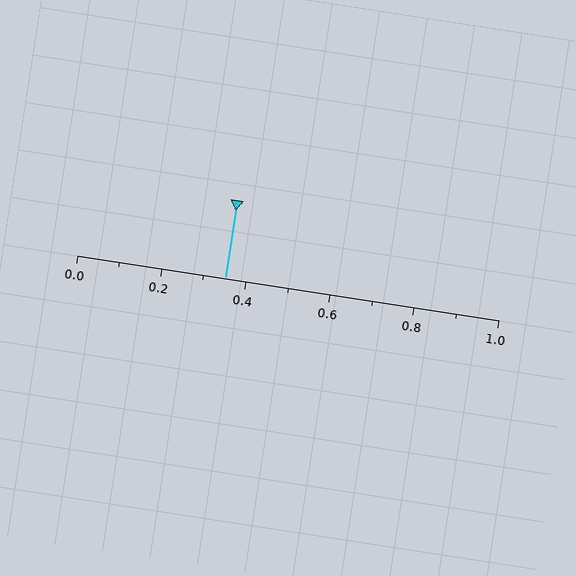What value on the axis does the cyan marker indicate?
The marker indicates approximately 0.35.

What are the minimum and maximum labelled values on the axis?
The axis runs from 0.0 to 1.0.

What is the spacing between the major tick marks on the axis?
The major ticks are spaced 0.2 apart.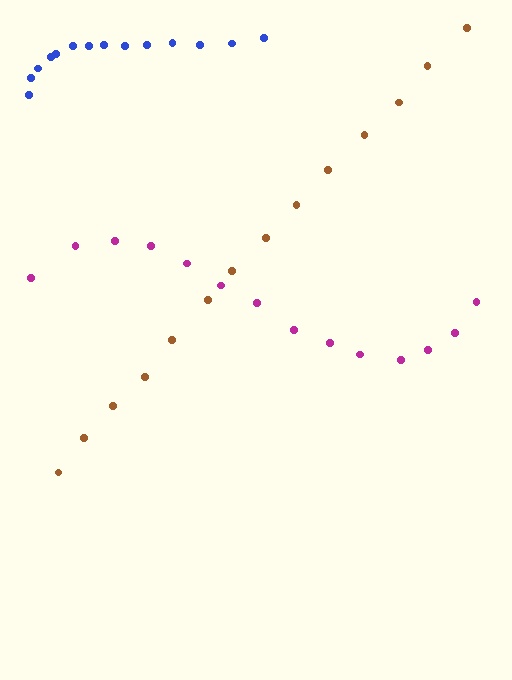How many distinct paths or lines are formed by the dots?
There are 3 distinct paths.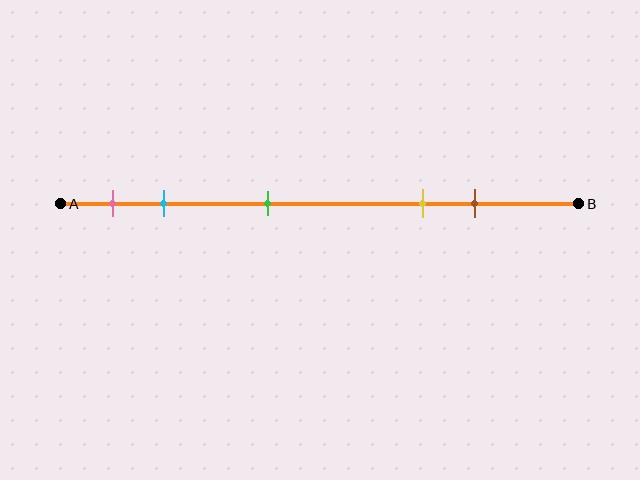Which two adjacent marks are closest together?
The pink and cyan marks are the closest adjacent pair.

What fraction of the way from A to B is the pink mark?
The pink mark is approximately 10% (0.1) of the way from A to B.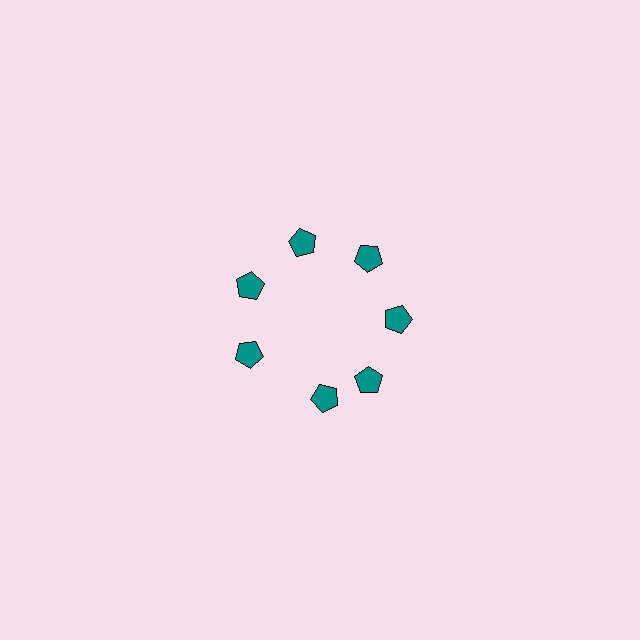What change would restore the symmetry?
The symmetry would be restored by rotating it back into even spacing with its neighbors so that all 7 pentagons sit at equal angles and equal distance from the center.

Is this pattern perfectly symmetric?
No. The 7 teal pentagons are arranged in a ring, but one element near the 6 o'clock position is rotated out of alignment along the ring, breaking the 7-fold rotational symmetry.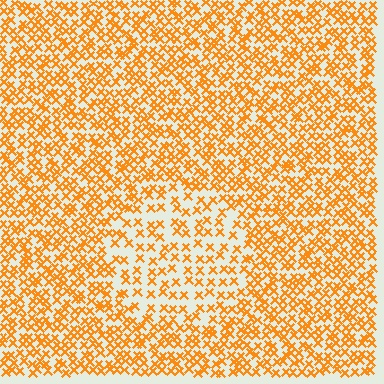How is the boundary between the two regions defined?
The boundary is defined by a change in element density (approximately 1.9x ratio). All elements are the same color, size, and shape.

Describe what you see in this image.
The image contains small orange elements arranged at two different densities. A circle-shaped region is visible where the elements are less densely packed than the surrounding area.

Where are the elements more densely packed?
The elements are more densely packed outside the circle boundary.